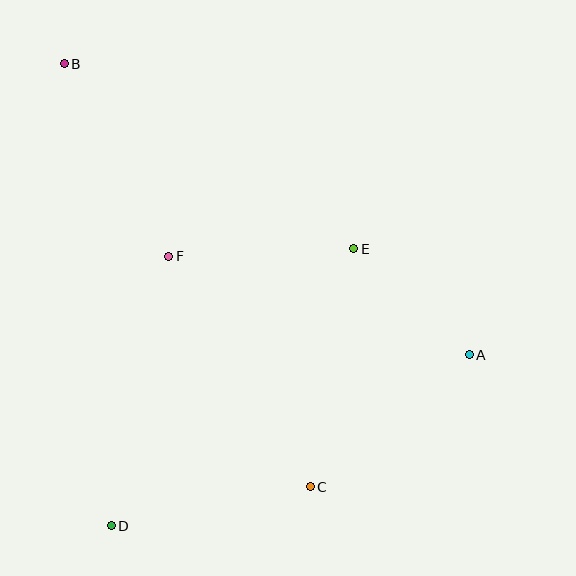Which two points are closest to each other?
Points A and E are closest to each other.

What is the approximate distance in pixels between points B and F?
The distance between B and F is approximately 219 pixels.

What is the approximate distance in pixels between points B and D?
The distance between B and D is approximately 465 pixels.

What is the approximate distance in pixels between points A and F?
The distance between A and F is approximately 316 pixels.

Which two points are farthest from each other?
Points A and B are farthest from each other.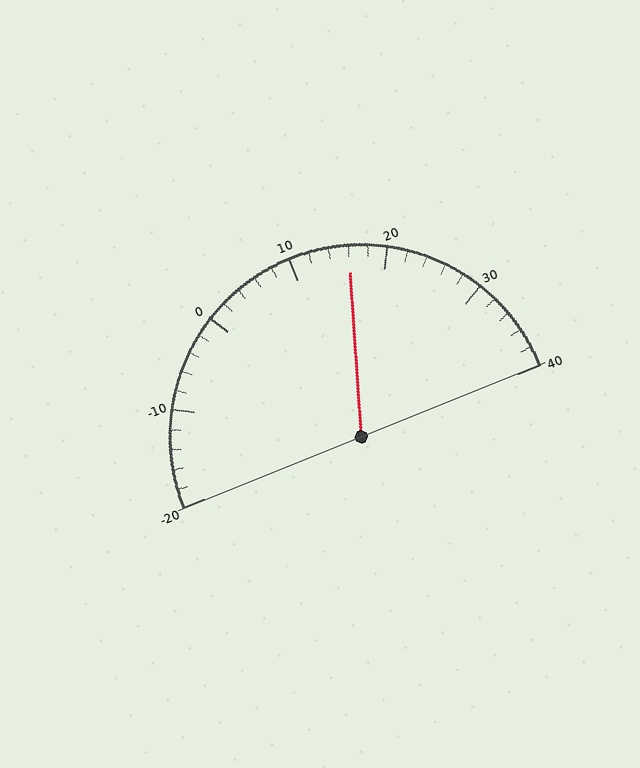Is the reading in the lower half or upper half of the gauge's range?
The reading is in the upper half of the range (-20 to 40).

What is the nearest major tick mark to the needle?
The nearest major tick mark is 20.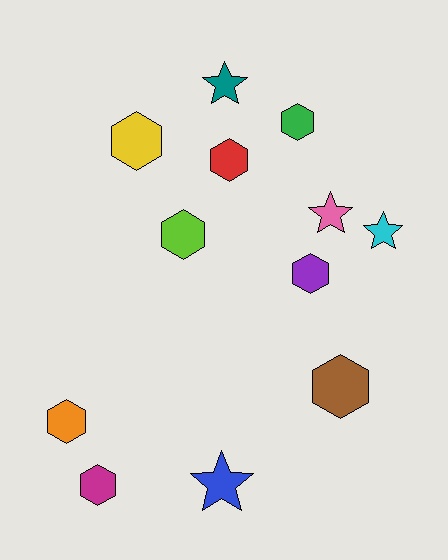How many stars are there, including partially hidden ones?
There are 4 stars.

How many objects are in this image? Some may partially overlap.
There are 12 objects.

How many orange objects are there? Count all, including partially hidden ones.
There is 1 orange object.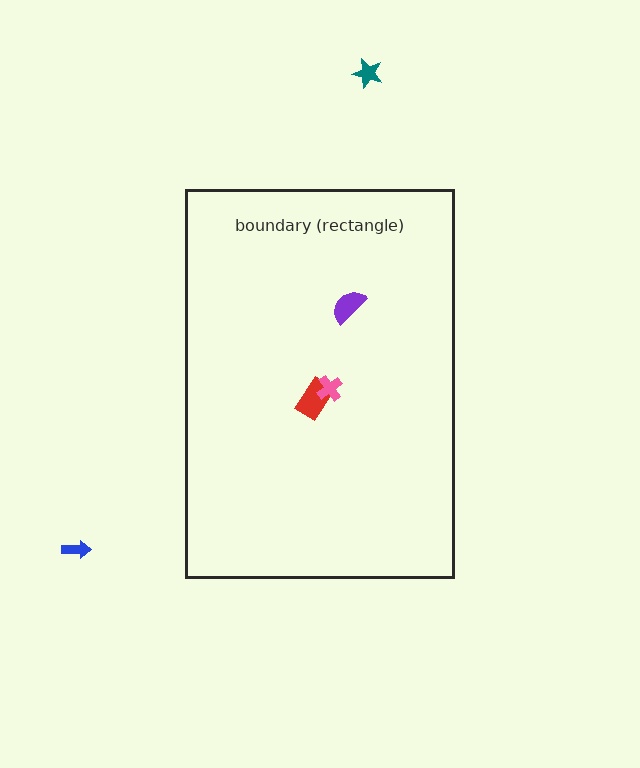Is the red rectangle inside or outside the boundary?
Inside.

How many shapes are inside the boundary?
3 inside, 2 outside.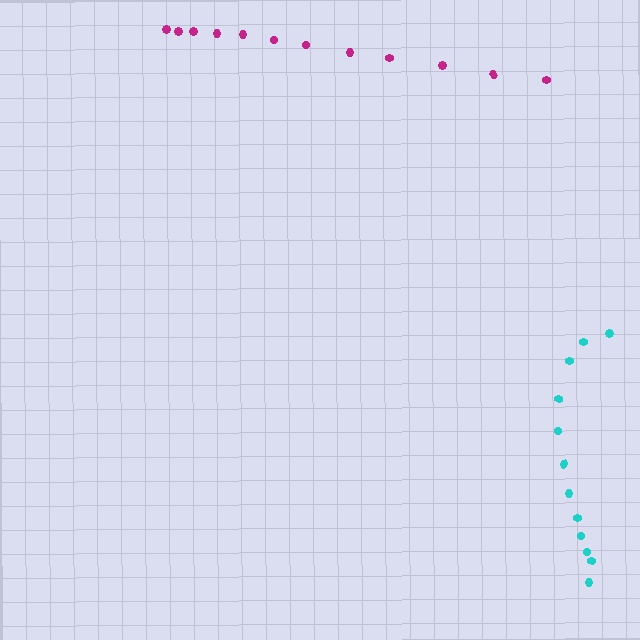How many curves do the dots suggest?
There are 2 distinct paths.